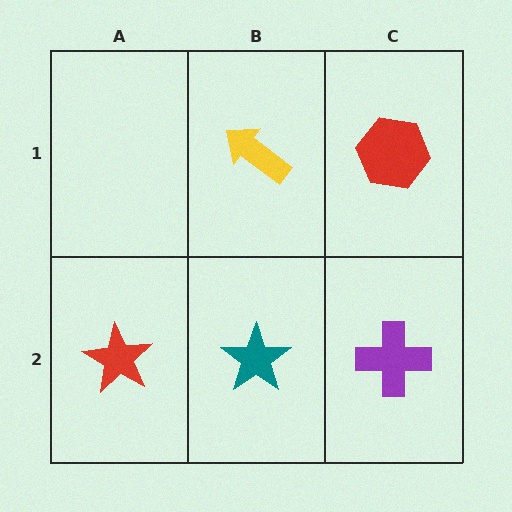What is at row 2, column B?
A teal star.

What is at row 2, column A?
A red star.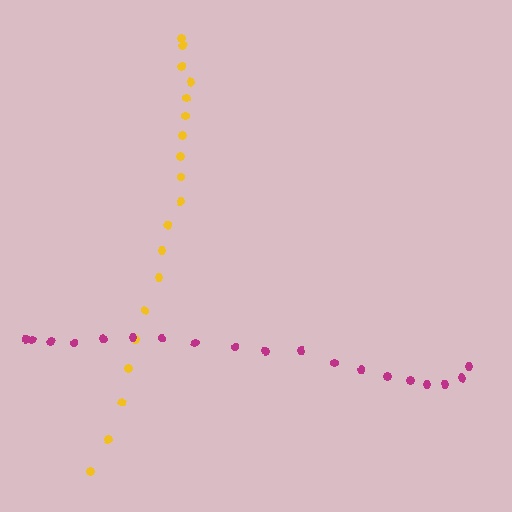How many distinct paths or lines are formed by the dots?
There are 2 distinct paths.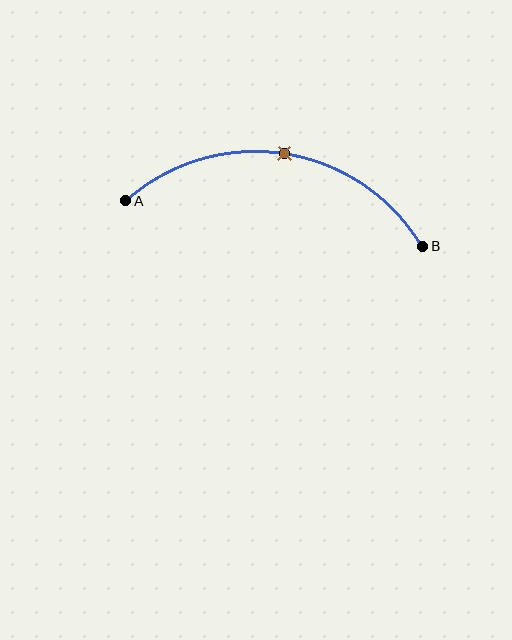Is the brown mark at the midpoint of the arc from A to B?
Yes. The brown mark lies on the arc at equal arc-length from both A and B — it is the arc midpoint.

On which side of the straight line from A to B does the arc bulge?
The arc bulges above the straight line connecting A and B.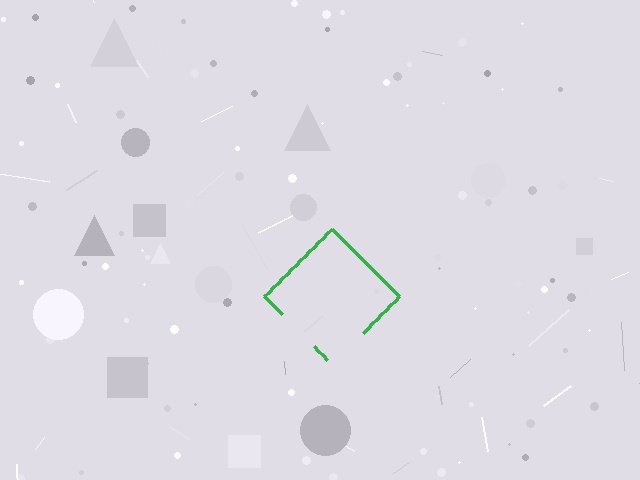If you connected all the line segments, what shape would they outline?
They would outline a diamond.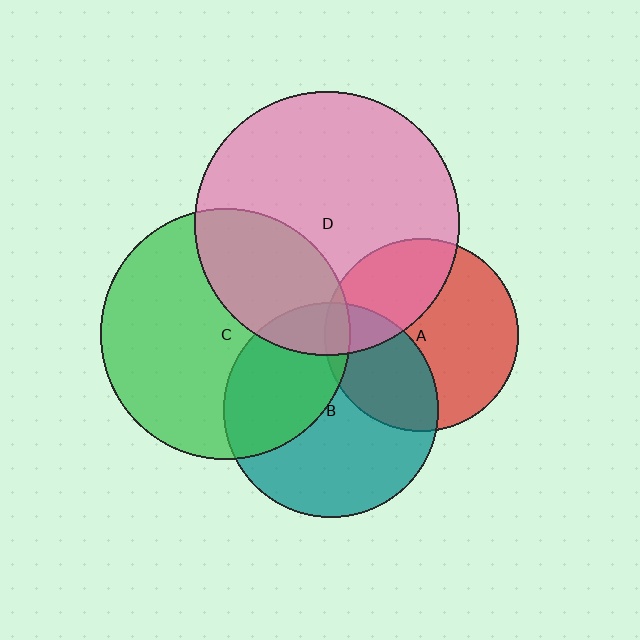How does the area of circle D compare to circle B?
Approximately 1.5 times.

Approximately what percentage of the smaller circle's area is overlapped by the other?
Approximately 35%.